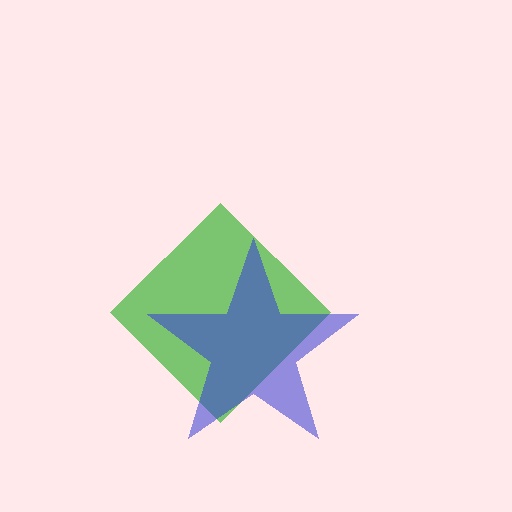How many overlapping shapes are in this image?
There are 2 overlapping shapes in the image.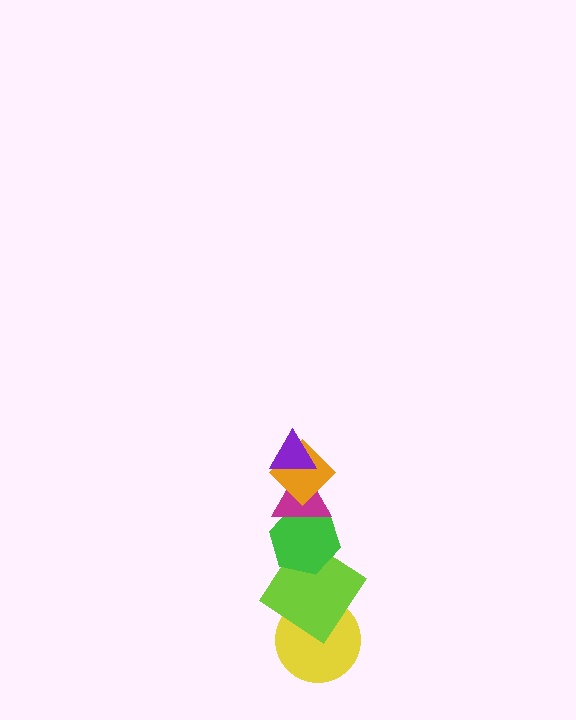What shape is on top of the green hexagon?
The magenta triangle is on top of the green hexagon.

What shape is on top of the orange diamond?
The purple triangle is on top of the orange diamond.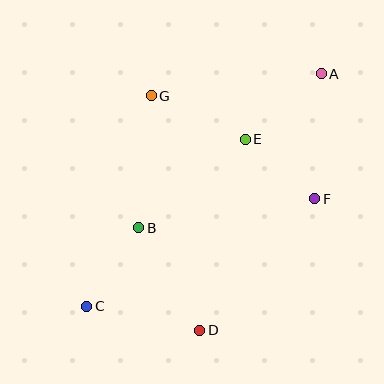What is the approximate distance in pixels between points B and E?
The distance between B and E is approximately 138 pixels.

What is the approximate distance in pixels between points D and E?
The distance between D and E is approximately 196 pixels.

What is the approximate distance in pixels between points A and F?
The distance between A and F is approximately 125 pixels.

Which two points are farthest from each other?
Points A and C are farthest from each other.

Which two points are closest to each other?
Points E and F are closest to each other.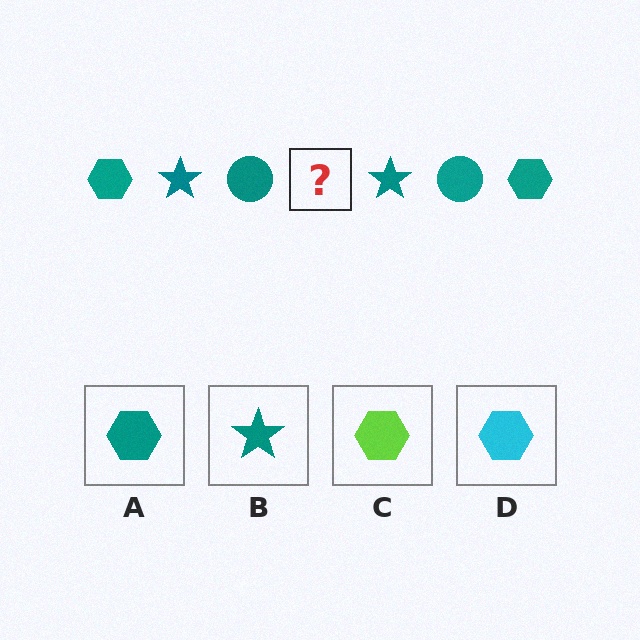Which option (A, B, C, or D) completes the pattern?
A.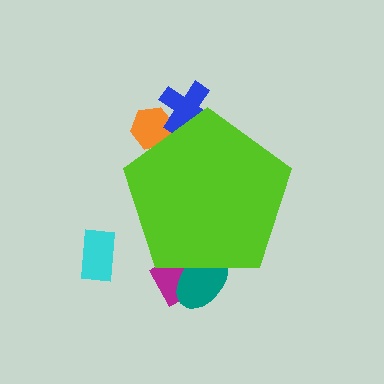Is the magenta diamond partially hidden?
Yes, the magenta diamond is partially hidden behind the lime pentagon.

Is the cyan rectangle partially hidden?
No, the cyan rectangle is fully visible.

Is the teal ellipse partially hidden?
Yes, the teal ellipse is partially hidden behind the lime pentagon.